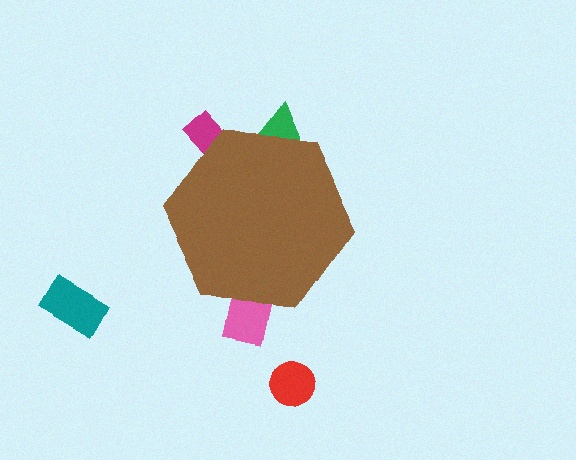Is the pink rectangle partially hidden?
Yes, the pink rectangle is partially hidden behind the brown hexagon.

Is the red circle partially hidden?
No, the red circle is fully visible.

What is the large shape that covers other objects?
A brown hexagon.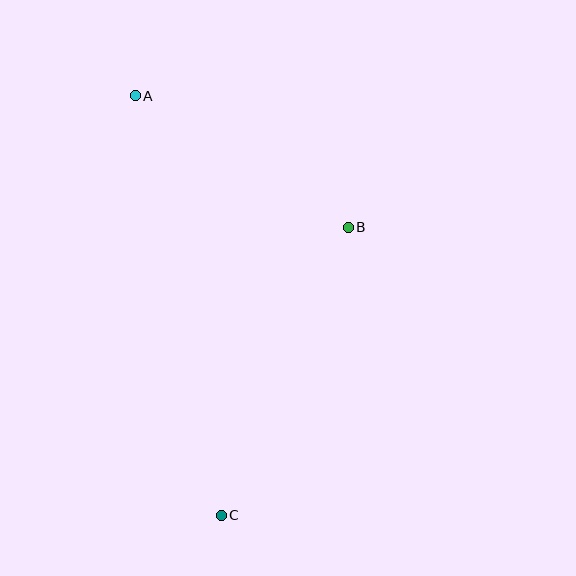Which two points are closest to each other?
Points A and B are closest to each other.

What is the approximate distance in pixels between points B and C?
The distance between B and C is approximately 315 pixels.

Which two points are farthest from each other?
Points A and C are farthest from each other.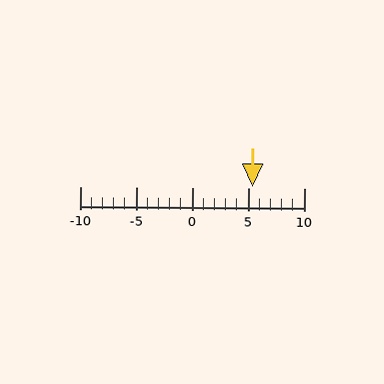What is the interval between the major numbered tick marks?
The major tick marks are spaced 5 units apart.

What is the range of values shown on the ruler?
The ruler shows values from -10 to 10.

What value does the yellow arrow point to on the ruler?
The yellow arrow points to approximately 5.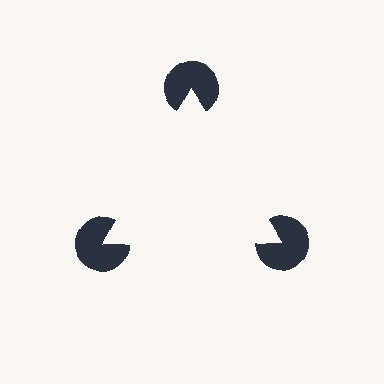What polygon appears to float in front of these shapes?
An illusory triangle — its edges are inferred from the aligned wedge cuts in the pac-man discs, not physically drawn.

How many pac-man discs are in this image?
There are 3 — one at each vertex of the illusory triangle.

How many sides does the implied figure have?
3 sides.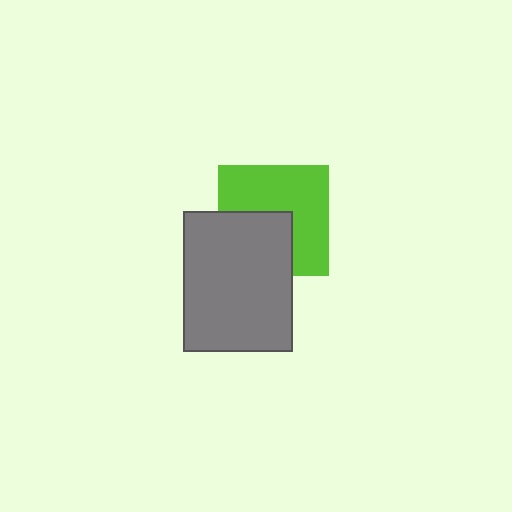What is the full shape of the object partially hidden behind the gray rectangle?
The partially hidden object is a lime square.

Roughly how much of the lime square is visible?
About half of it is visible (roughly 61%).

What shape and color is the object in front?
The object in front is a gray rectangle.